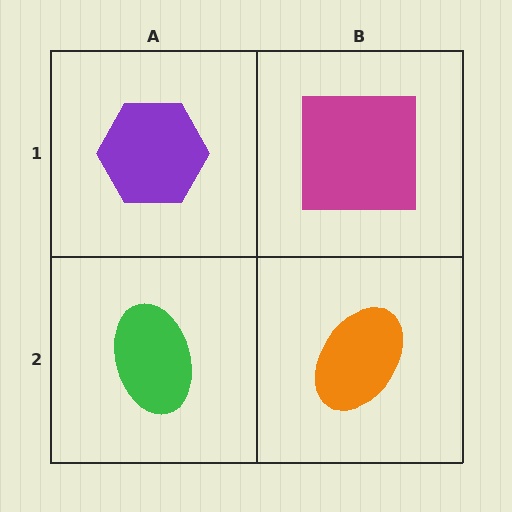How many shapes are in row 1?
2 shapes.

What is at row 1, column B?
A magenta square.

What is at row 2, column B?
An orange ellipse.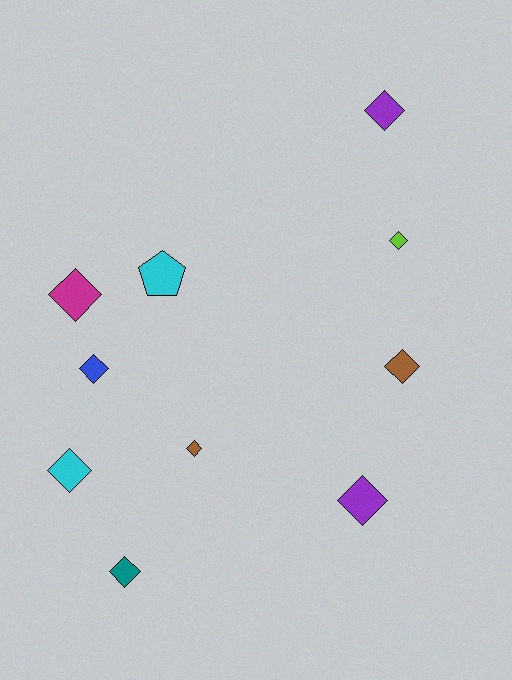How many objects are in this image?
There are 10 objects.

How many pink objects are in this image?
There are no pink objects.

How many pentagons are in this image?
There is 1 pentagon.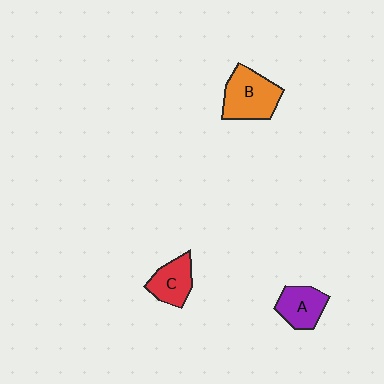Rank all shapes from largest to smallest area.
From largest to smallest: B (orange), A (purple), C (red).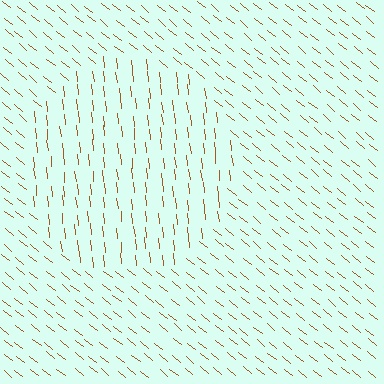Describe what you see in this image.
The image is filled with small brown line segments. A circle region in the image has lines oriented differently from the surrounding lines, creating a visible texture boundary.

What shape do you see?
I see a circle.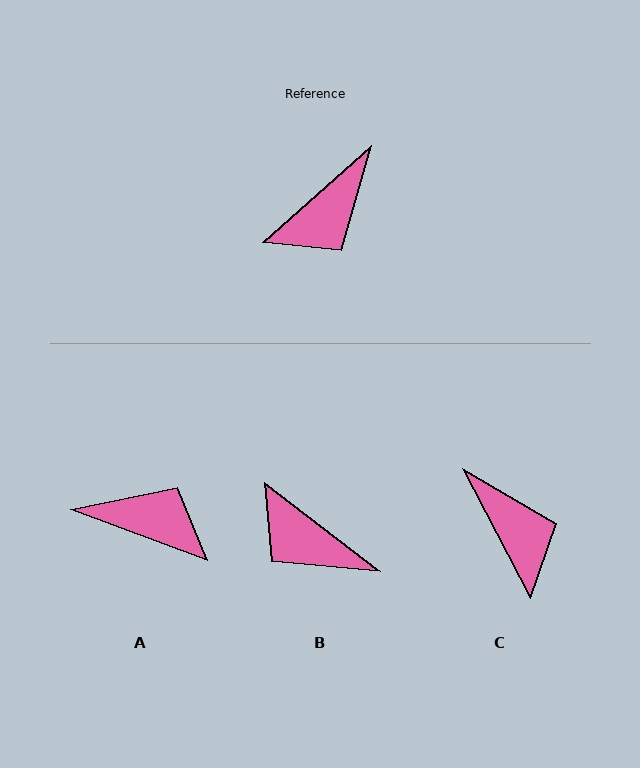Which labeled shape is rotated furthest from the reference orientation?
A, about 118 degrees away.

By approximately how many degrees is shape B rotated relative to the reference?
Approximately 79 degrees clockwise.